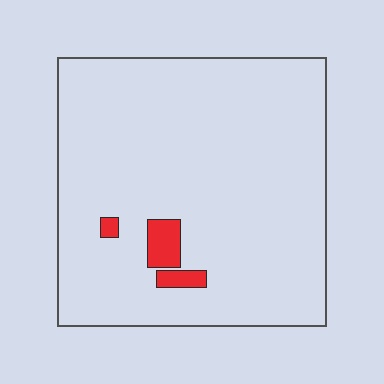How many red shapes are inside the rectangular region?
3.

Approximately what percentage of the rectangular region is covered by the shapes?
Approximately 5%.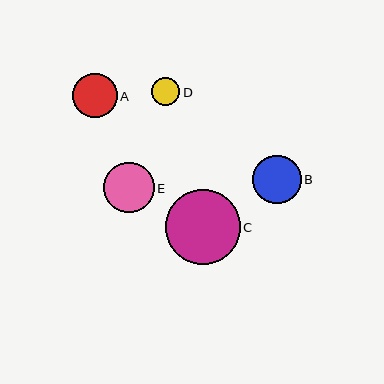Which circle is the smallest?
Circle D is the smallest with a size of approximately 28 pixels.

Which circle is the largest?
Circle C is the largest with a size of approximately 74 pixels.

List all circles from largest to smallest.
From largest to smallest: C, E, B, A, D.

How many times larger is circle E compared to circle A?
Circle E is approximately 1.1 times the size of circle A.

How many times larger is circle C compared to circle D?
Circle C is approximately 2.7 times the size of circle D.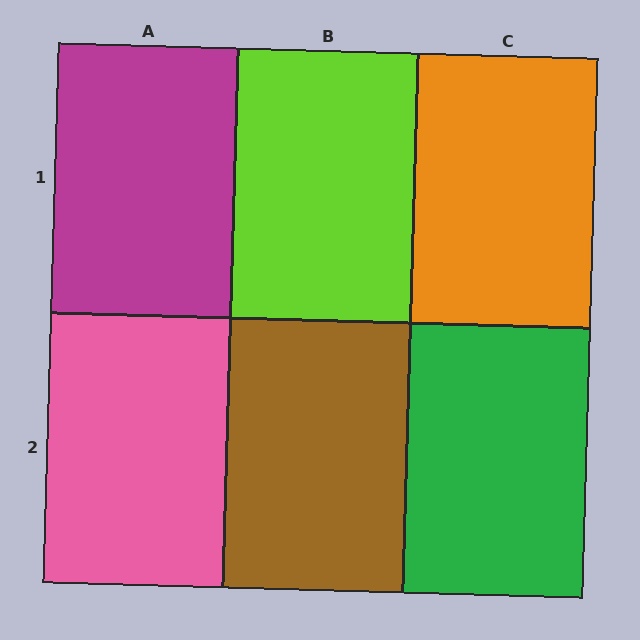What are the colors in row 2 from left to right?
Pink, brown, green.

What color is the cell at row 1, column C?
Orange.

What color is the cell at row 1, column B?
Lime.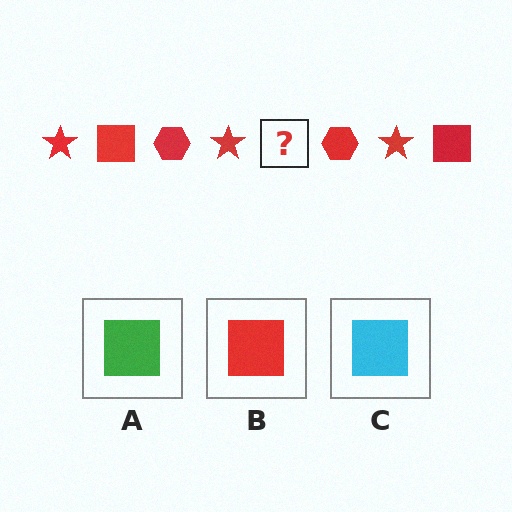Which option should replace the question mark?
Option B.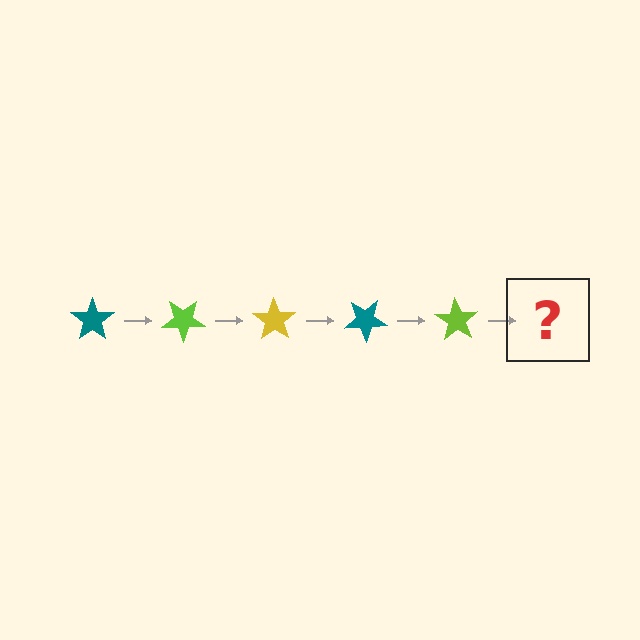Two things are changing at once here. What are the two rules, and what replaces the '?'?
The two rules are that it rotates 35 degrees each step and the color cycles through teal, lime, and yellow. The '?' should be a yellow star, rotated 175 degrees from the start.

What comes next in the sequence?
The next element should be a yellow star, rotated 175 degrees from the start.